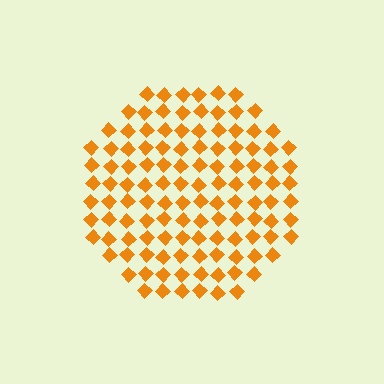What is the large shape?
The large shape is a circle.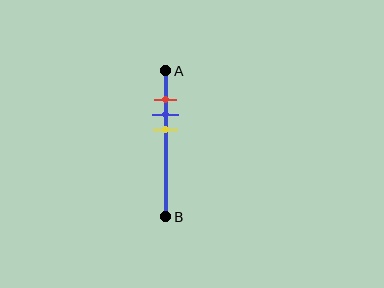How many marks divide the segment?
There are 3 marks dividing the segment.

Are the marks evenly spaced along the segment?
Yes, the marks are approximately evenly spaced.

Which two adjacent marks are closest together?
The red and blue marks are the closest adjacent pair.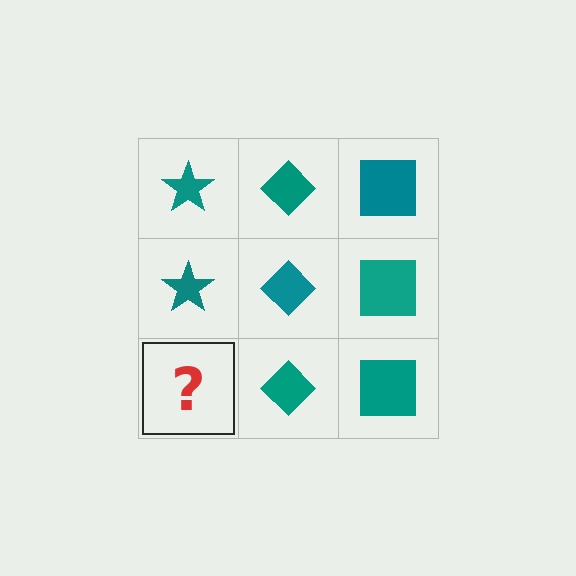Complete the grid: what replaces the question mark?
The question mark should be replaced with a teal star.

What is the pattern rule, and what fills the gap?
The rule is that each column has a consistent shape. The gap should be filled with a teal star.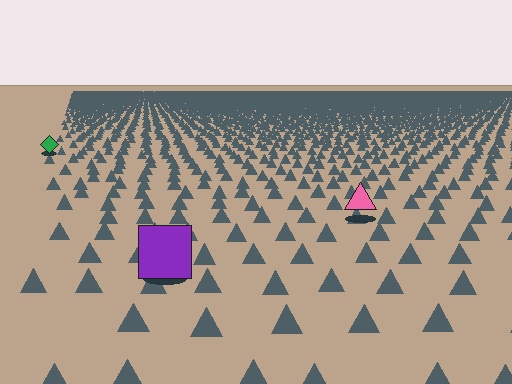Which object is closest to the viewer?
The purple square is closest. The texture marks near it are larger and more spread out.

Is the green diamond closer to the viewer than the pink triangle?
No. The pink triangle is closer — you can tell from the texture gradient: the ground texture is coarser near it.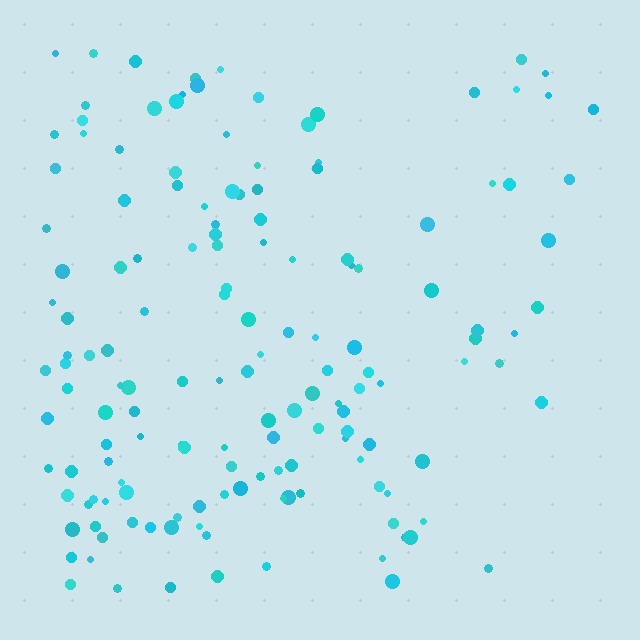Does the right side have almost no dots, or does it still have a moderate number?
Still a moderate number, just noticeably fewer than the left.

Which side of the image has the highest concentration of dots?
The left.